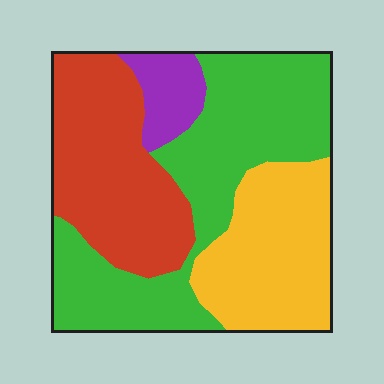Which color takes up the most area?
Green, at roughly 40%.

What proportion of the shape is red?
Red covers about 30% of the shape.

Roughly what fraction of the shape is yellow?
Yellow takes up about one quarter (1/4) of the shape.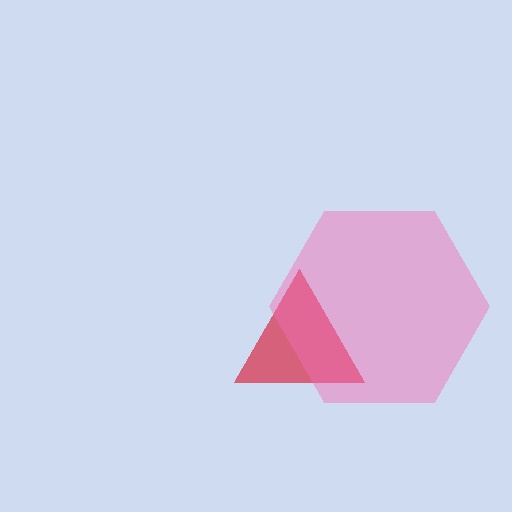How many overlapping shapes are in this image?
There are 2 overlapping shapes in the image.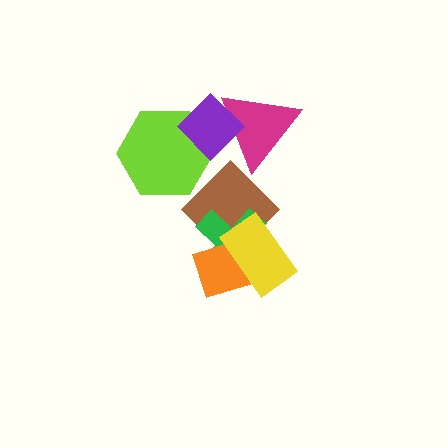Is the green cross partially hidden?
Yes, it is partially covered by another shape.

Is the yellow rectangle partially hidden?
No, no other shape covers it.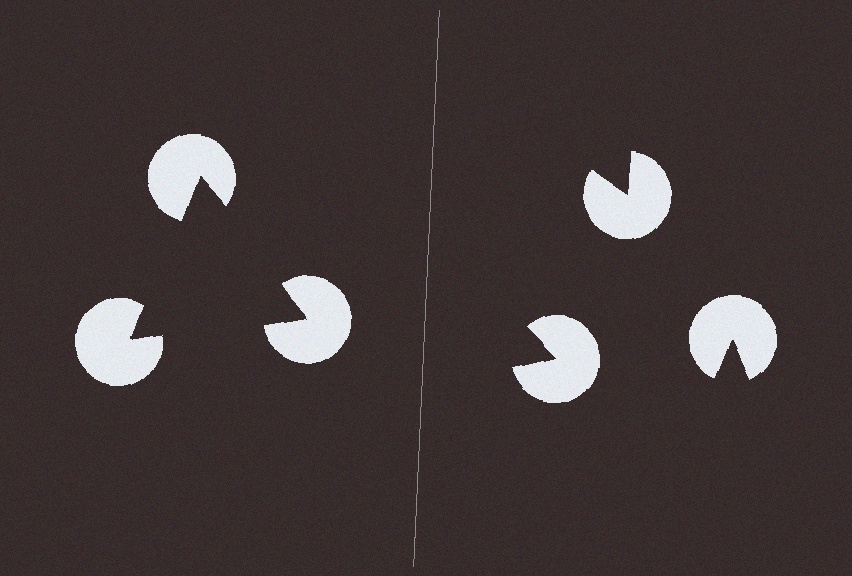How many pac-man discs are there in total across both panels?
6 — 3 on each side.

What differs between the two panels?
The pac-man discs are positioned identically on both sides; only the wedge orientations differ. On the left they align to a triangle; on the right they are misaligned.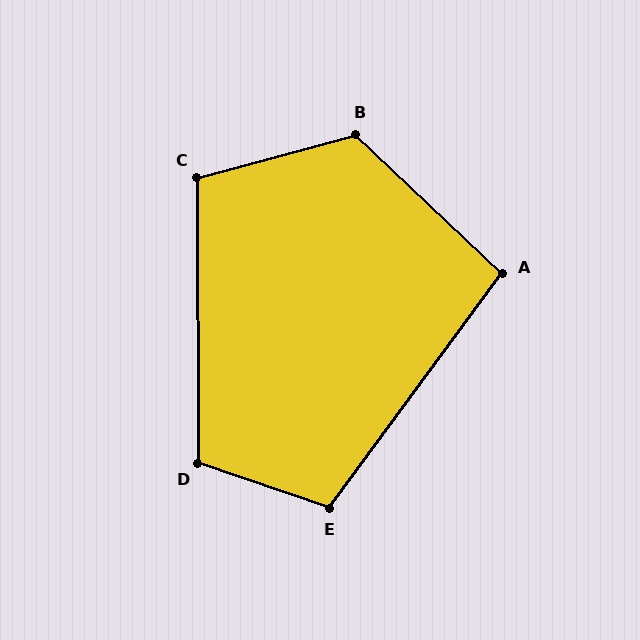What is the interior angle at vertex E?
Approximately 108 degrees (obtuse).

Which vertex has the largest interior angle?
B, at approximately 122 degrees.